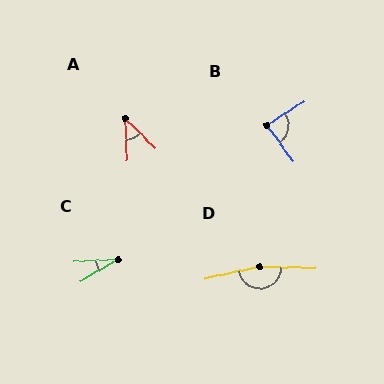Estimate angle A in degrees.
Approximately 43 degrees.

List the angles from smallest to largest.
C (26°), A (43°), B (86°), D (167°).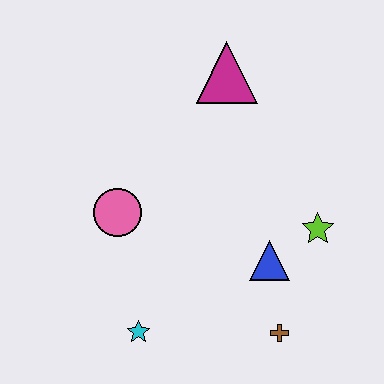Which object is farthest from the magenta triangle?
The cyan star is farthest from the magenta triangle.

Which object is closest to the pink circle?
The cyan star is closest to the pink circle.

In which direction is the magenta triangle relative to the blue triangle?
The magenta triangle is above the blue triangle.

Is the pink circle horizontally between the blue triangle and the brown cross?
No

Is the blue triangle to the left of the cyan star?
No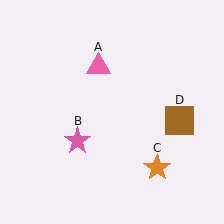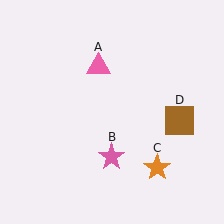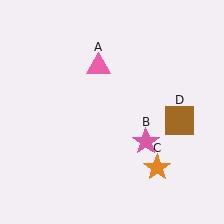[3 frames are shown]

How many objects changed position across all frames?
1 object changed position: pink star (object B).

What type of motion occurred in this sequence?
The pink star (object B) rotated counterclockwise around the center of the scene.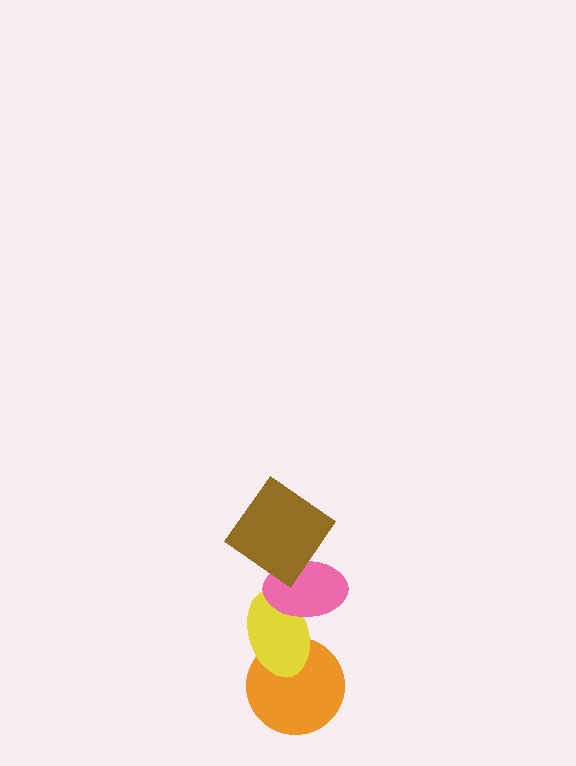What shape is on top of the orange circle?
The yellow ellipse is on top of the orange circle.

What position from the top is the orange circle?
The orange circle is 4th from the top.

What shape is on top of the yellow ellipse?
The pink ellipse is on top of the yellow ellipse.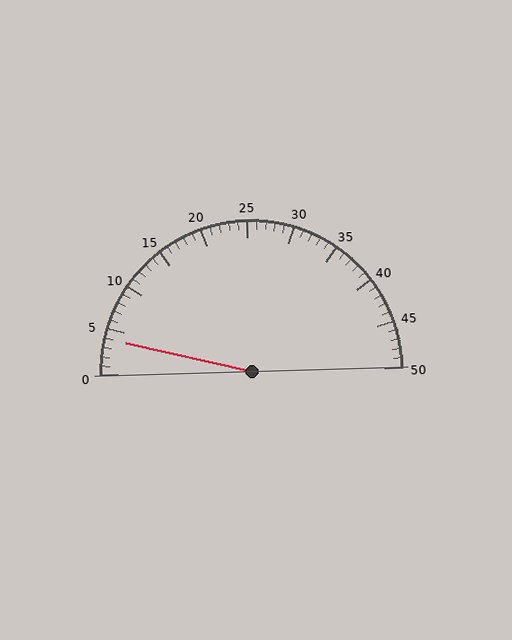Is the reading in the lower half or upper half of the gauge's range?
The reading is in the lower half of the range (0 to 50).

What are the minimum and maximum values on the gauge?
The gauge ranges from 0 to 50.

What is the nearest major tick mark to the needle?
The nearest major tick mark is 5.